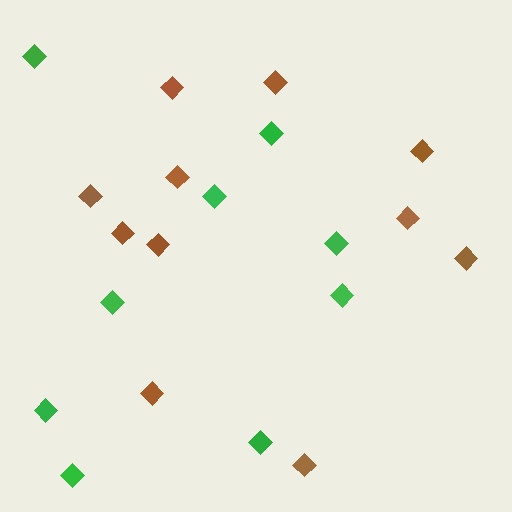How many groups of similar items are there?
There are 2 groups: one group of green diamonds (9) and one group of brown diamonds (11).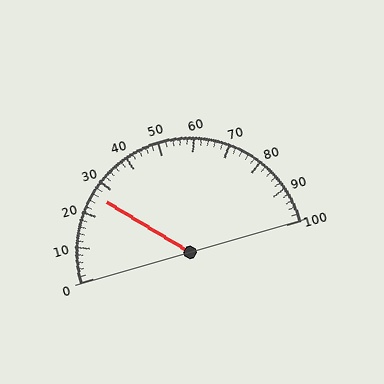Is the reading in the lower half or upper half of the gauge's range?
The reading is in the lower half of the range (0 to 100).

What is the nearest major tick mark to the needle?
The nearest major tick mark is 30.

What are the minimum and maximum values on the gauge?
The gauge ranges from 0 to 100.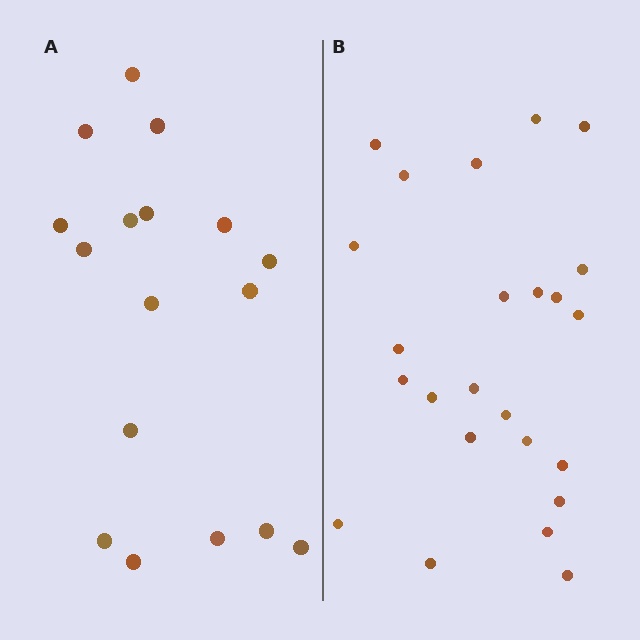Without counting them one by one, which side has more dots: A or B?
Region B (the right region) has more dots.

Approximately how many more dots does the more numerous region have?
Region B has roughly 8 or so more dots than region A.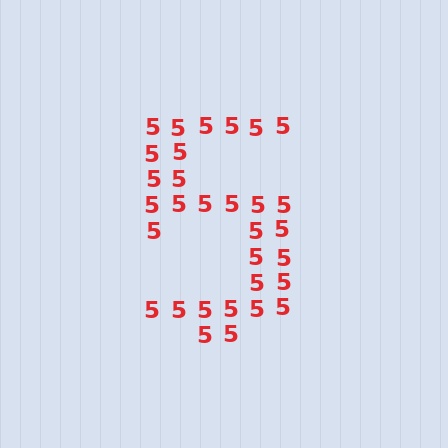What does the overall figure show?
The overall figure shows the digit 5.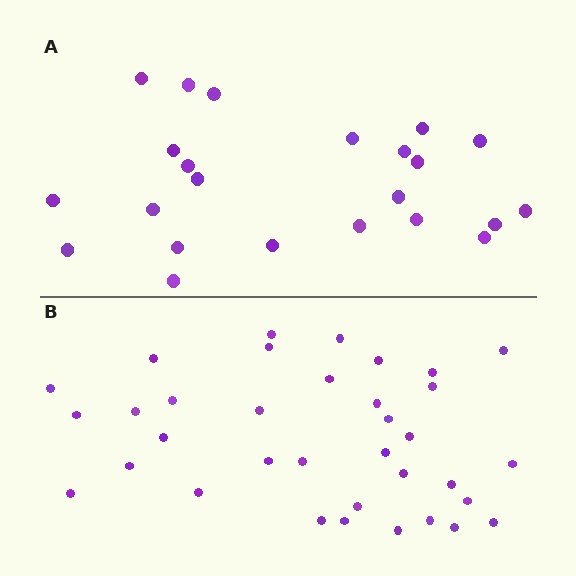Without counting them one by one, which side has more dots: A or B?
Region B (the bottom region) has more dots.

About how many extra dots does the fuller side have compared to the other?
Region B has roughly 12 or so more dots than region A.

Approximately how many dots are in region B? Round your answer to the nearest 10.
About 40 dots. (The exact count is 35, which rounds to 40.)